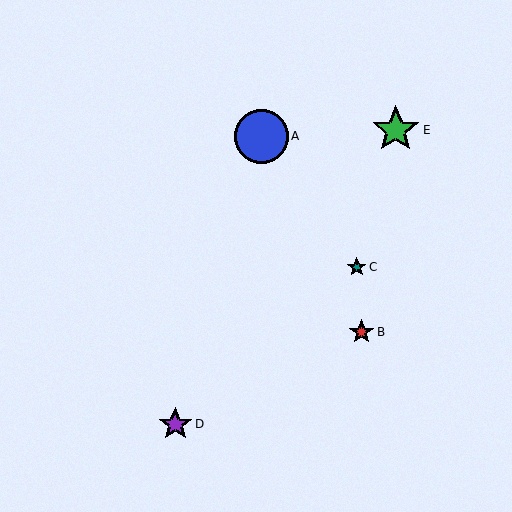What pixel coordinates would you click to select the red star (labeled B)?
Click at (362, 332) to select the red star B.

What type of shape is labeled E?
Shape E is a green star.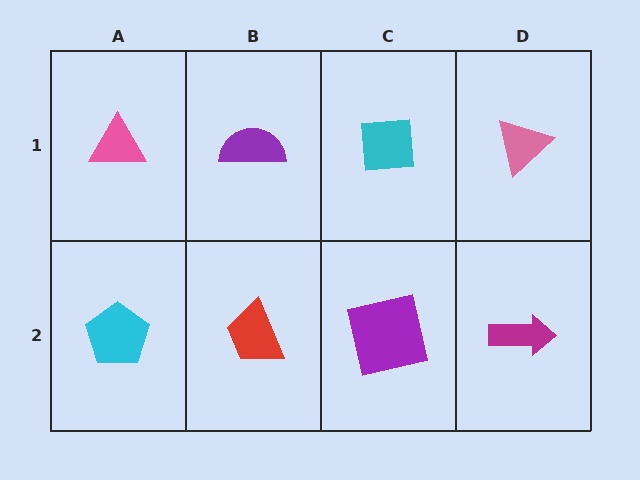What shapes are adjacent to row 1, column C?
A purple square (row 2, column C), a purple semicircle (row 1, column B), a pink triangle (row 1, column D).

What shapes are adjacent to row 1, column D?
A magenta arrow (row 2, column D), a cyan square (row 1, column C).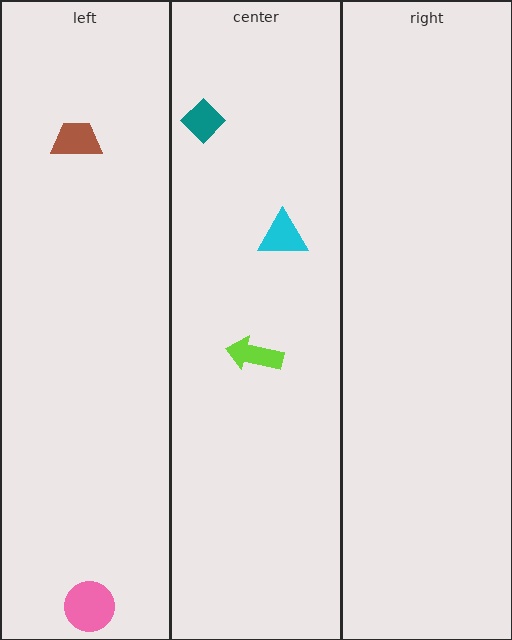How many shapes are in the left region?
2.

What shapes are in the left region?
The brown trapezoid, the pink circle.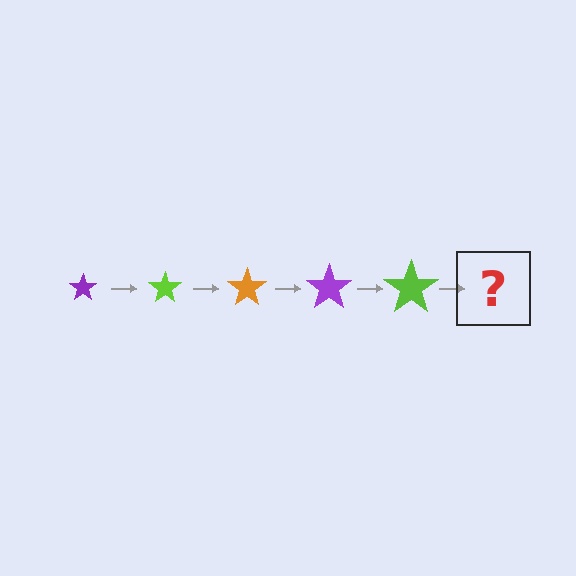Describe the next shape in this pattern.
It should be an orange star, larger than the previous one.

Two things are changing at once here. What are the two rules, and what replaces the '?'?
The two rules are that the star grows larger each step and the color cycles through purple, lime, and orange. The '?' should be an orange star, larger than the previous one.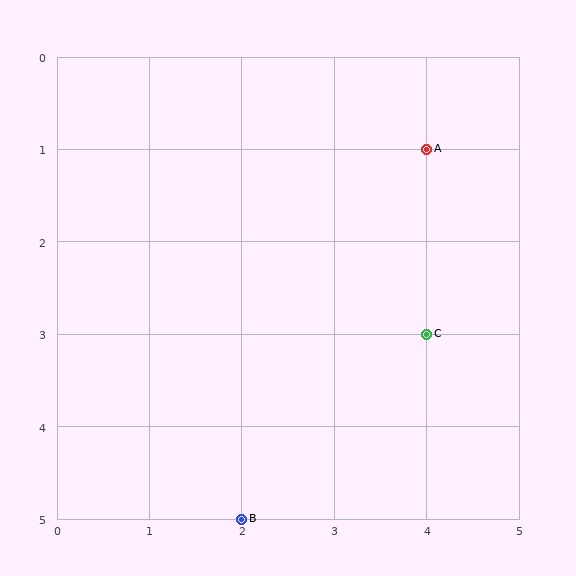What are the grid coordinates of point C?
Point C is at grid coordinates (4, 3).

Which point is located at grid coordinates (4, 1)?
Point A is at (4, 1).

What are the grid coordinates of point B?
Point B is at grid coordinates (2, 5).